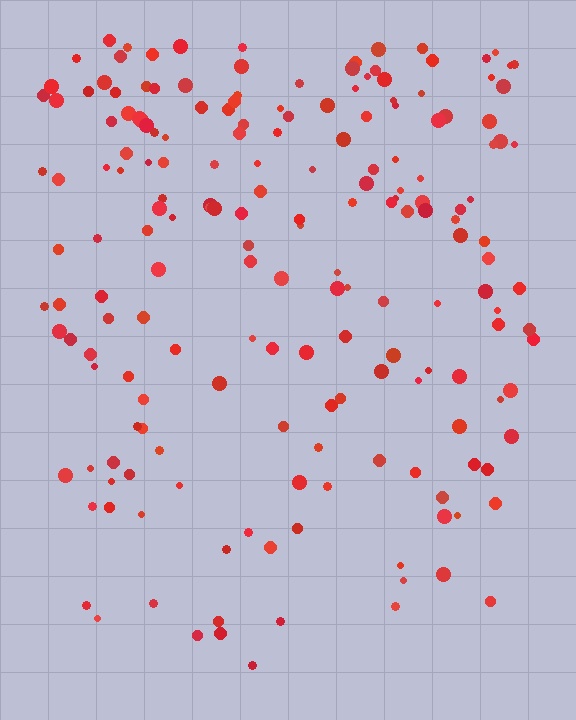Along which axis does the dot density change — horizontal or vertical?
Vertical.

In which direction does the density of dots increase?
From bottom to top, with the top side densest.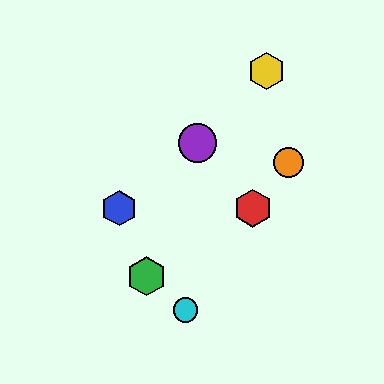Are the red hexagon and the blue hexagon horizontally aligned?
Yes, both are at y≈208.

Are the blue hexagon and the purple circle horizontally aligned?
No, the blue hexagon is at y≈208 and the purple circle is at y≈143.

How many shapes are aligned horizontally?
2 shapes (the red hexagon, the blue hexagon) are aligned horizontally.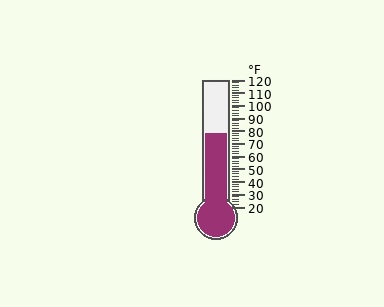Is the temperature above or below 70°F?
The temperature is above 70°F.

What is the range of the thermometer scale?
The thermometer scale ranges from 20°F to 120°F.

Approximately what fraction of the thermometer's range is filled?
The thermometer is filled to approximately 60% of its range.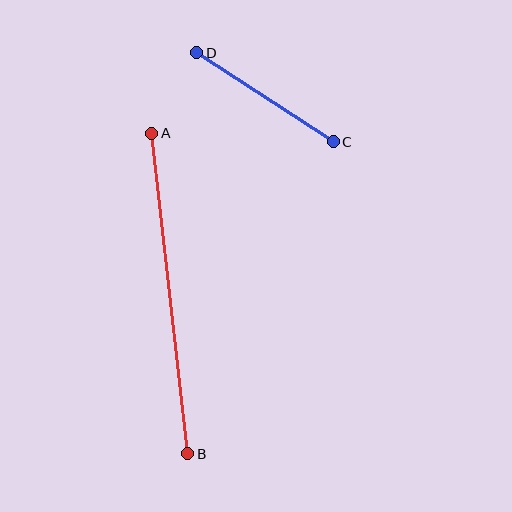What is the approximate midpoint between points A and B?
The midpoint is at approximately (170, 294) pixels.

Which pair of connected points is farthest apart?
Points A and B are farthest apart.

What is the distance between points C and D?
The distance is approximately 163 pixels.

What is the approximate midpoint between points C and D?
The midpoint is at approximately (265, 97) pixels.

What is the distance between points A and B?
The distance is approximately 323 pixels.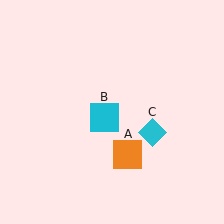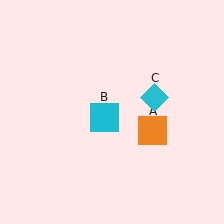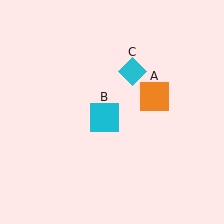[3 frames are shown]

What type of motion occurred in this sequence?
The orange square (object A), cyan diamond (object C) rotated counterclockwise around the center of the scene.